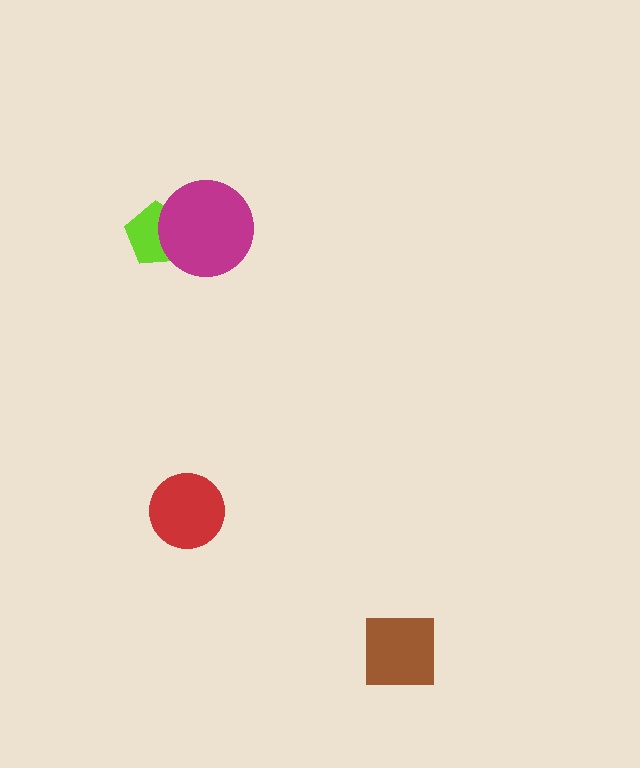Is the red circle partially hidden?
No, no other shape covers it.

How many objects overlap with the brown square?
0 objects overlap with the brown square.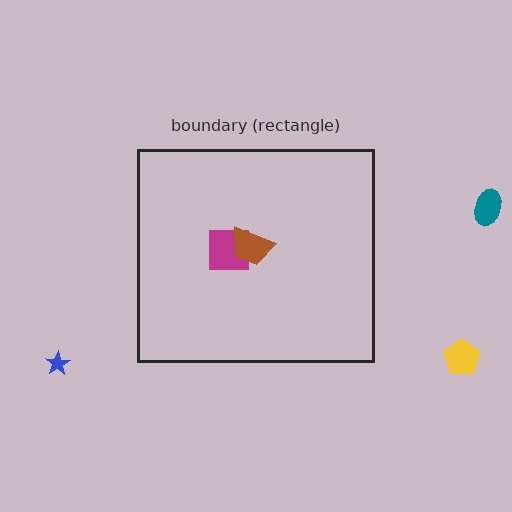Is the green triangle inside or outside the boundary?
Inside.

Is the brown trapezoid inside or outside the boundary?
Inside.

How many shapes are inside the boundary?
3 inside, 3 outside.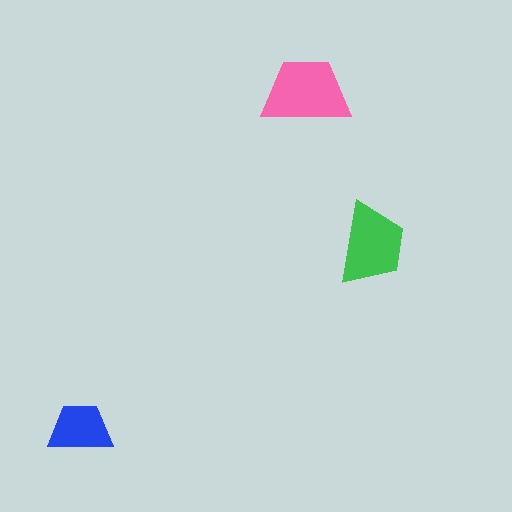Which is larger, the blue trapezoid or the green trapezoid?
The green one.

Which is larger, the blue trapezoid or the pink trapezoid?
The pink one.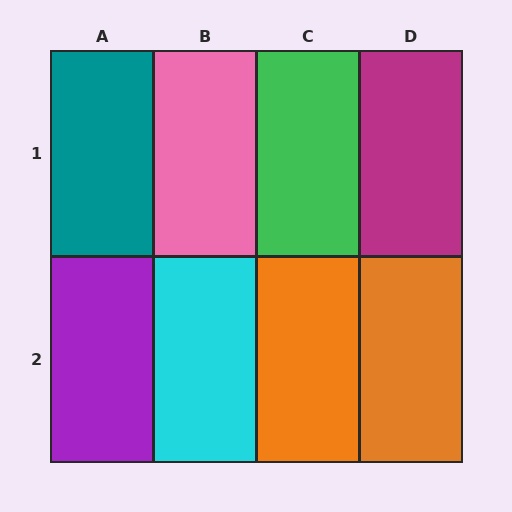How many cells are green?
1 cell is green.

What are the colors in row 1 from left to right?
Teal, pink, green, magenta.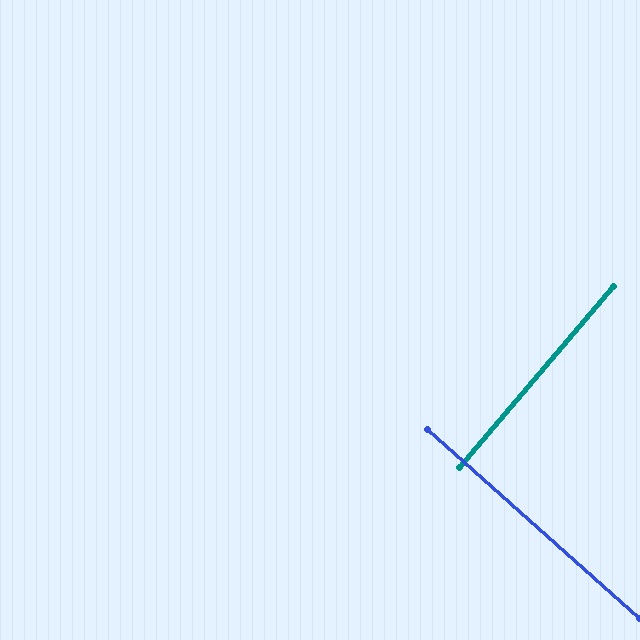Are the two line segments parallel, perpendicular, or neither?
Perpendicular — they meet at approximately 89°.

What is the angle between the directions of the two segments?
Approximately 89 degrees.